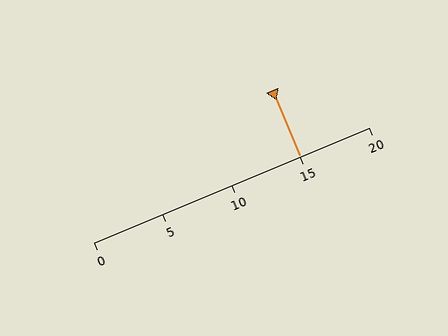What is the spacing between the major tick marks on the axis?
The major ticks are spaced 5 apart.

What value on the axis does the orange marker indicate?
The marker indicates approximately 15.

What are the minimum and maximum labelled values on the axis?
The axis runs from 0 to 20.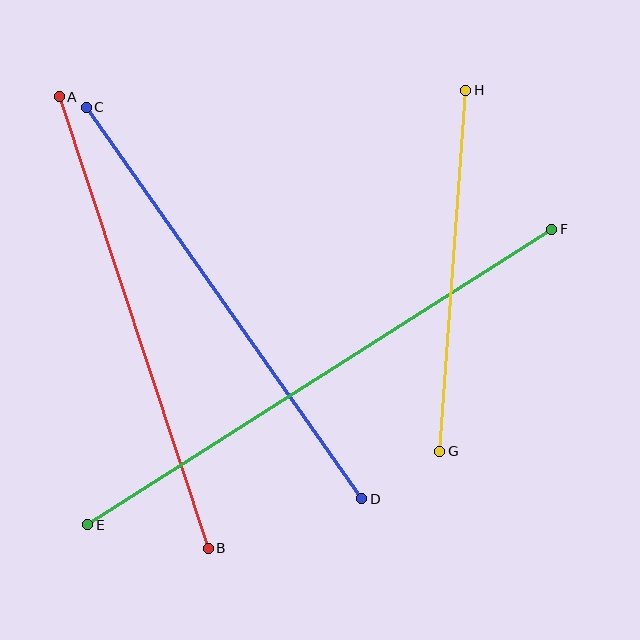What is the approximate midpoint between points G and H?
The midpoint is at approximately (453, 271) pixels.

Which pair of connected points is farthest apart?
Points E and F are farthest apart.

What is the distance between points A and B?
The distance is approximately 475 pixels.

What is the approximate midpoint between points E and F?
The midpoint is at approximately (320, 377) pixels.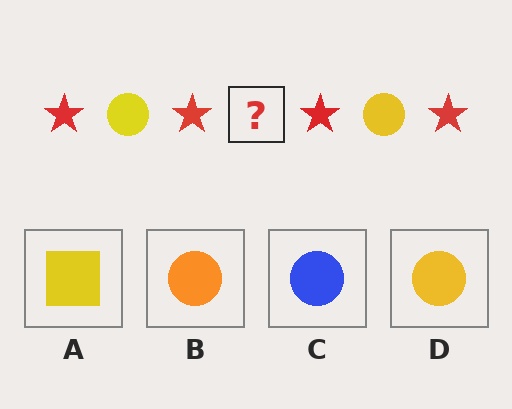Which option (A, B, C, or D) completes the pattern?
D.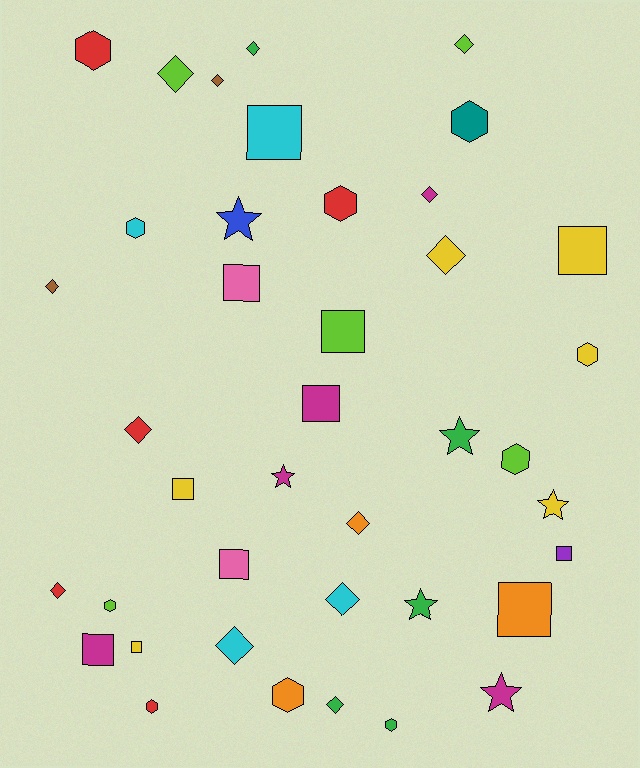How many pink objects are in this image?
There are 2 pink objects.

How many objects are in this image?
There are 40 objects.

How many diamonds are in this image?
There are 13 diamonds.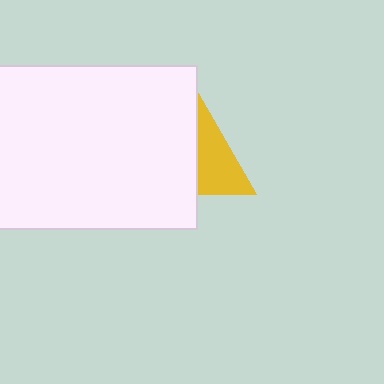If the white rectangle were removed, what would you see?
You would see the complete yellow triangle.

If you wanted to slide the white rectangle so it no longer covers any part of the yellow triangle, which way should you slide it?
Slide it left — that is the most direct way to separate the two shapes.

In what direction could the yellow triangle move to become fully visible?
The yellow triangle could move right. That would shift it out from behind the white rectangle entirely.